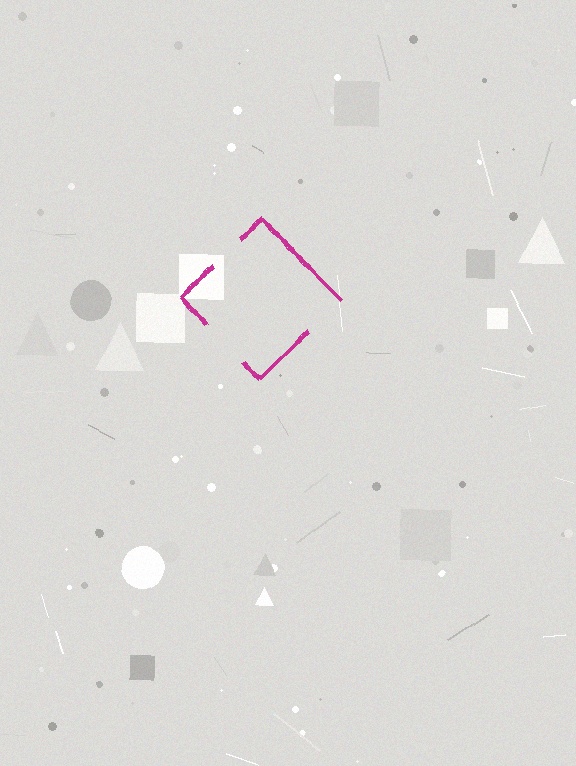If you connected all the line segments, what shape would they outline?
They would outline a diamond.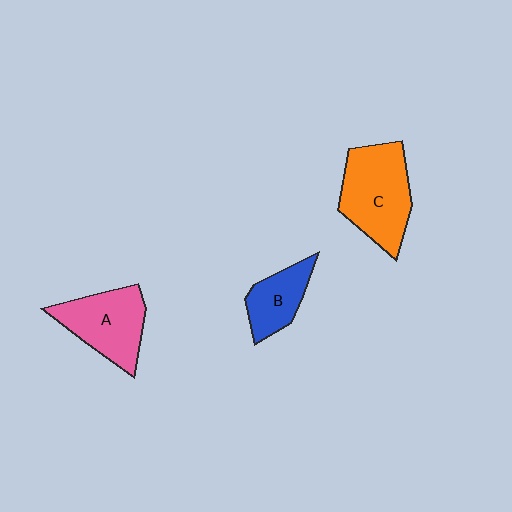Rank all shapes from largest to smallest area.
From largest to smallest: C (orange), A (pink), B (blue).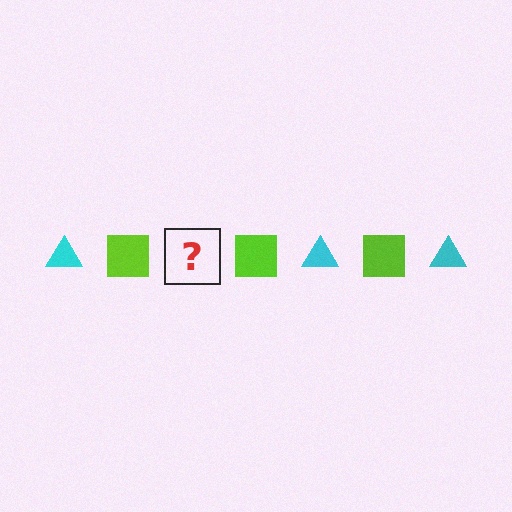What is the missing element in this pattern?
The missing element is a cyan triangle.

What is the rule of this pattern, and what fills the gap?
The rule is that the pattern alternates between cyan triangle and lime square. The gap should be filled with a cyan triangle.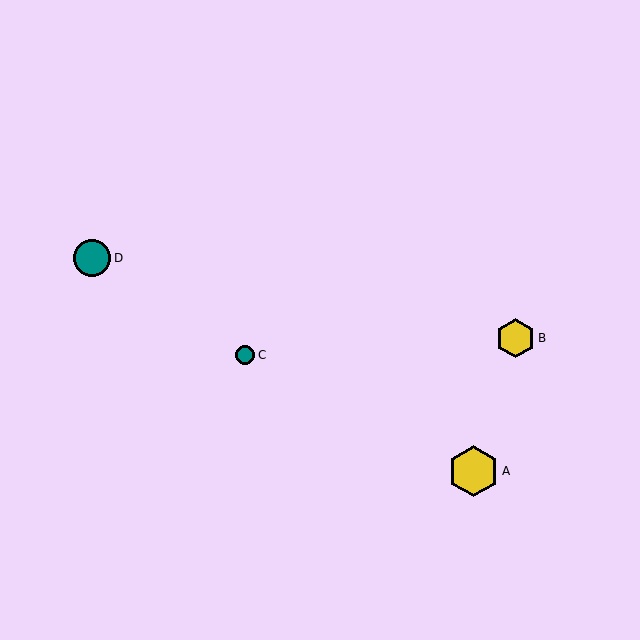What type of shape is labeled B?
Shape B is a yellow hexagon.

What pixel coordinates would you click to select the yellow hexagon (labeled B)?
Click at (516, 338) to select the yellow hexagon B.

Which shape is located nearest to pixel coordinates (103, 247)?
The teal circle (labeled D) at (92, 258) is nearest to that location.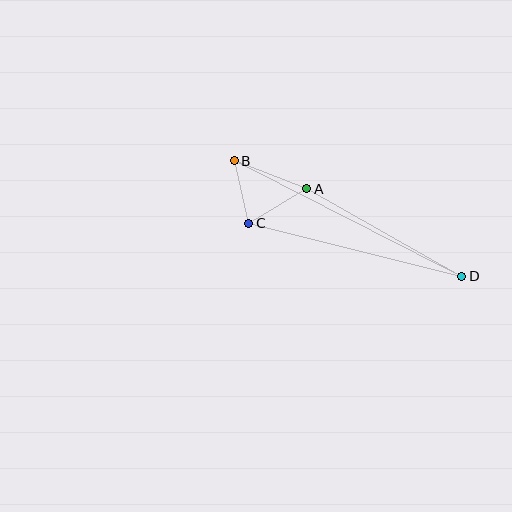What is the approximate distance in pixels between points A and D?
The distance between A and D is approximately 178 pixels.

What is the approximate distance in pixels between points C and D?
The distance between C and D is approximately 220 pixels.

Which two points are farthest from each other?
Points B and D are farthest from each other.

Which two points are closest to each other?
Points B and C are closest to each other.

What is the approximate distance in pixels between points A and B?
The distance between A and B is approximately 78 pixels.